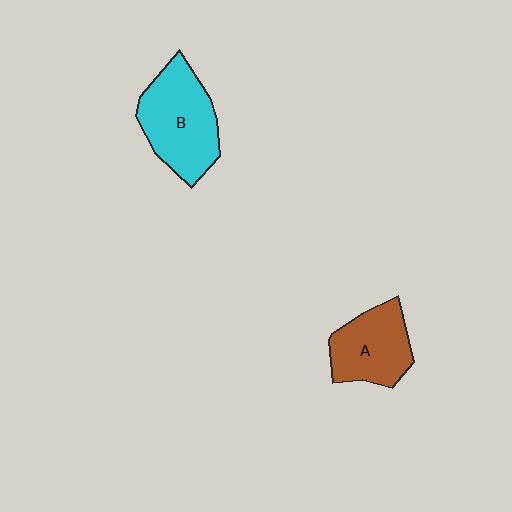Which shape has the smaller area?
Shape A (brown).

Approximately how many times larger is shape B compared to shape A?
Approximately 1.3 times.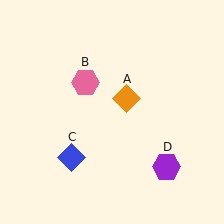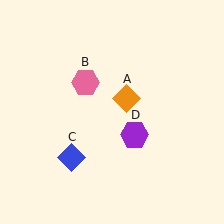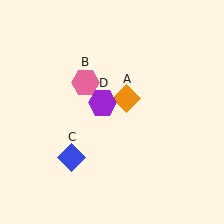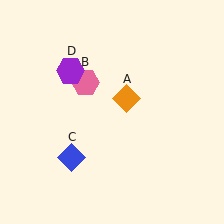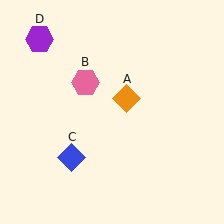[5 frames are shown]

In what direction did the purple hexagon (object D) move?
The purple hexagon (object D) moved up and to the left.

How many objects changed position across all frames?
1 object changed position: purple hexagon (object D).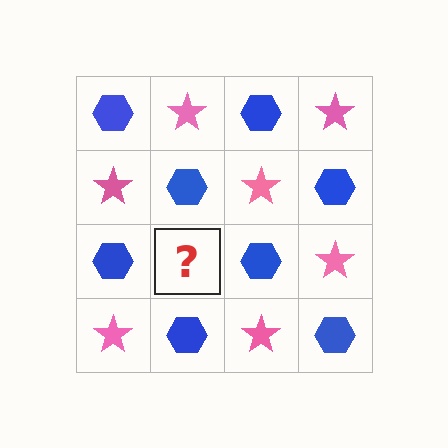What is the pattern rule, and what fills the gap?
The rule is that it alternates blue hexagon and pink star in a checkerboard pattern. The gap should be filled with a pink star.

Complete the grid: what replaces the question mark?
The question mark should be replaced with a pink star.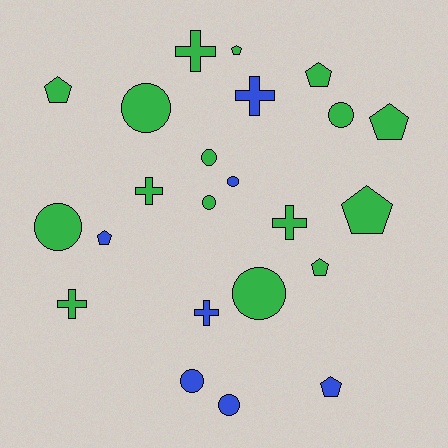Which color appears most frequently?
Green, with 16 objects.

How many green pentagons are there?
There are 6 green pentagons.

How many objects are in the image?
There are 23 objects.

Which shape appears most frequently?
Circle, with 9 objects.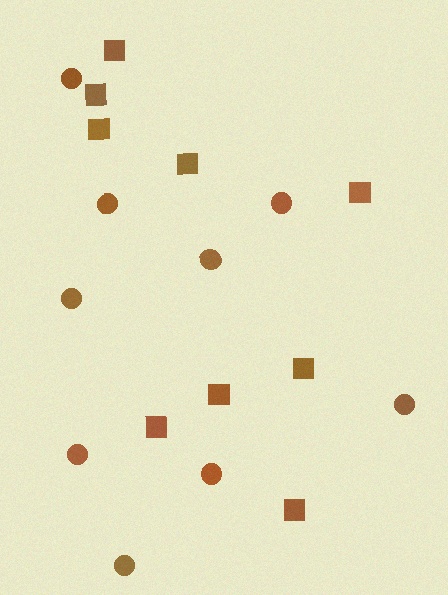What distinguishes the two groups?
There are 2 groups: one group of squares (9) and one group of circles (9).